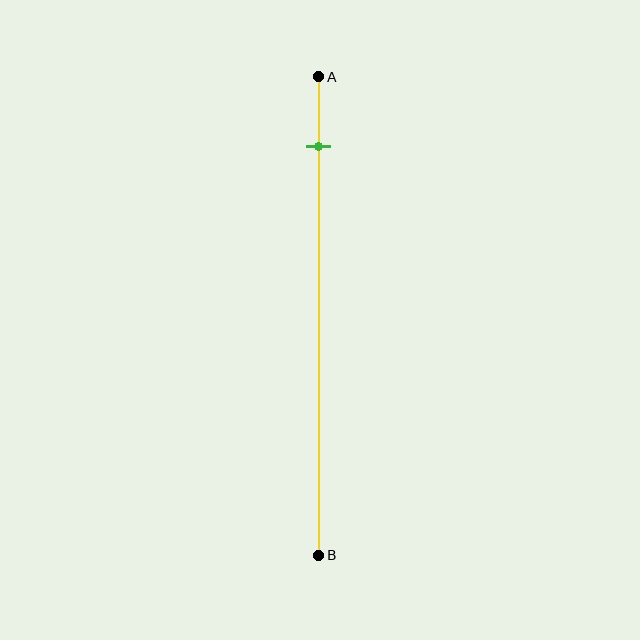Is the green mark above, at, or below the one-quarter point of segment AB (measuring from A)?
The green mark is above the one-quarter point of segment AB.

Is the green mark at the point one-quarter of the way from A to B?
No, the mark is at about 15% from A, not at the 25% one-quarter point.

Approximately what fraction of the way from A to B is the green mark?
The green mark is approximately 15% of the way from A to B.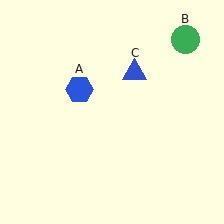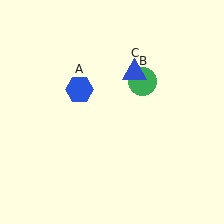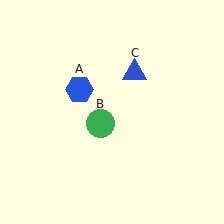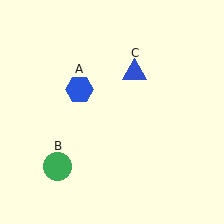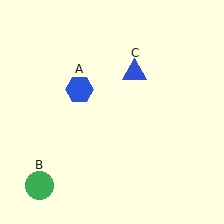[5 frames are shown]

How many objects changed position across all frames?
1 object changed position: green circle (object B).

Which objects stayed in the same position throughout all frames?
Blue hexagon (object A) and blue triangle (object C) remained stationary.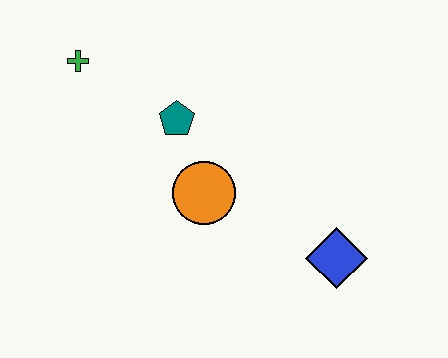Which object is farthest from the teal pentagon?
The blue diamond is farthest from the teal pentagon.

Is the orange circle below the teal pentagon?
Yes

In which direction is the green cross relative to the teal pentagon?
The green cross is to the left of the teal pentagon.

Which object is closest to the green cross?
The teal pentagon is closest to the green cross.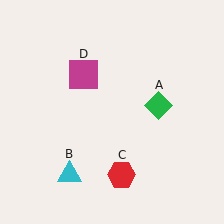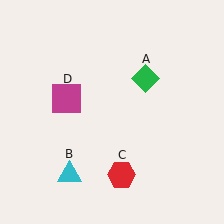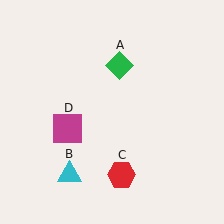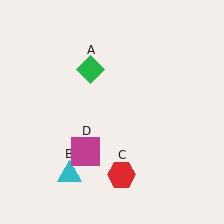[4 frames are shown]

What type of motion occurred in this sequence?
The green diamond (object A), magenta square (object D) rotated counterclockwise around the center of the scene.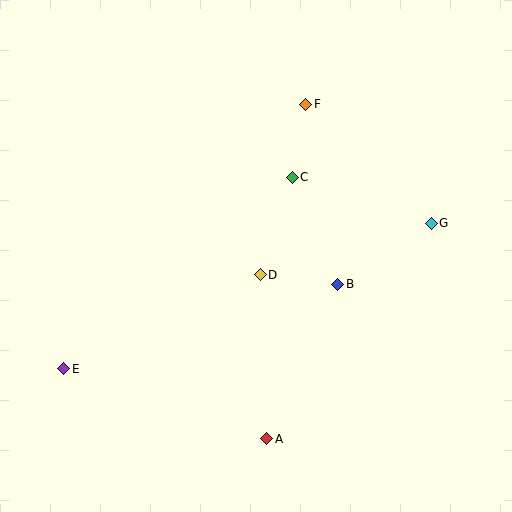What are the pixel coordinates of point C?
Point C is at (292, 177).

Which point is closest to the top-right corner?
Point F is closest to the top-right corner.